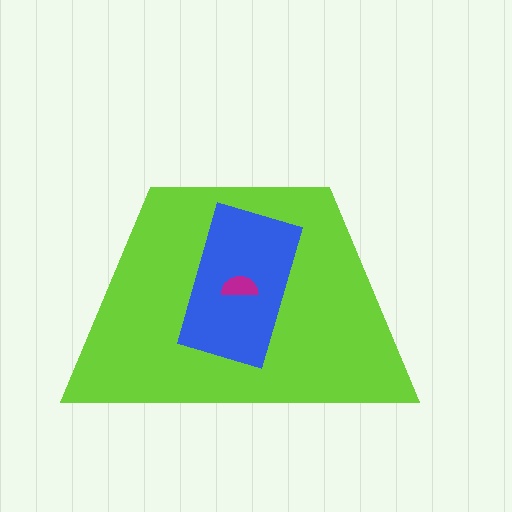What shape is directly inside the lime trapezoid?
The blue rectangle.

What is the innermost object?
The magenta semicircle.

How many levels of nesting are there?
3.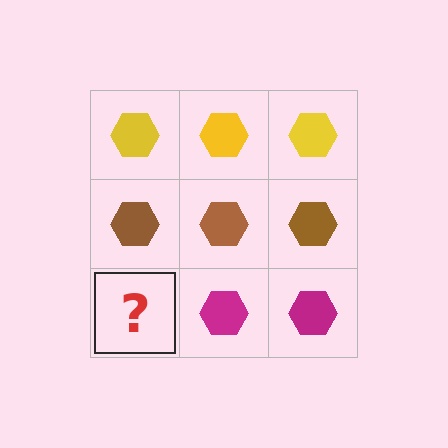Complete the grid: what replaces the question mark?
The question mark should be replaced with a magenta hexagon.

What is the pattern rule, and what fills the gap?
The rule is that each row has a consistent color. The gap should be filled with a magenta hexagon.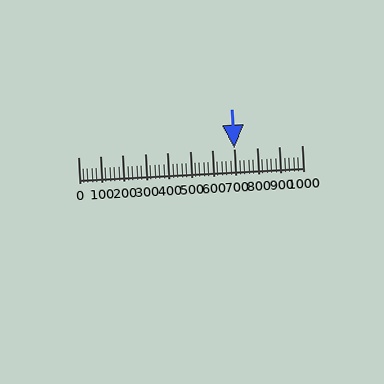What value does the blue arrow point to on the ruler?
The blue arrow points to approximately 700.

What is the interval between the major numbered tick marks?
The major tick marks are spaced 100 units apart.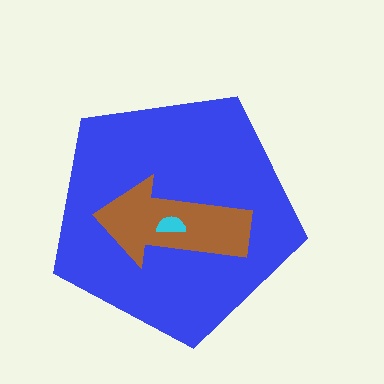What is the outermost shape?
The blue pentagon.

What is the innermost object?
The cyan semicircle.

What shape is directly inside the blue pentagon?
The brown arrow.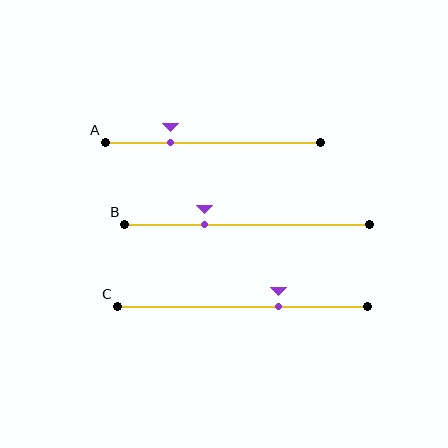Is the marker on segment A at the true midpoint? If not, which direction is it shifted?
No, the marker on segment A is shifted to the left by about 20% of the segment length.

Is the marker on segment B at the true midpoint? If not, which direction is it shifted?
No, the marker on segment B is shifted to the left by about 17% of the segment length.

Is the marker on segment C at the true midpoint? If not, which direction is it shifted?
No, the marker on segment C is shifted to the right by about 14% of the segment length.